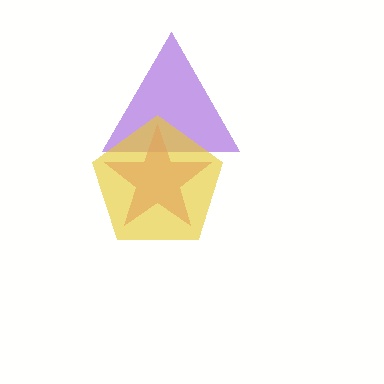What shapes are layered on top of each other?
The layered shapes are: a purple triangle, a pink star, a yellow pentagon.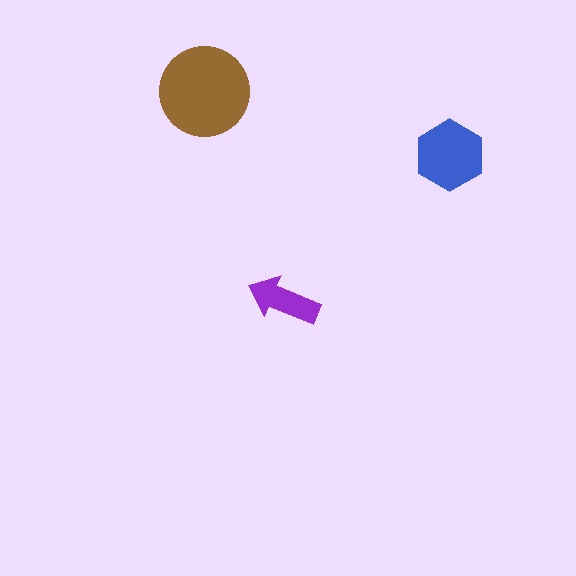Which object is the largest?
The brown circle.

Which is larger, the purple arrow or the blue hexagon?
The blue hexagon.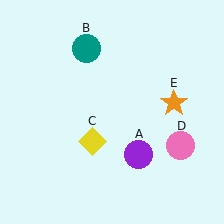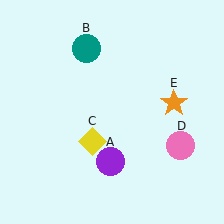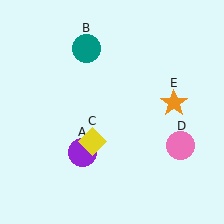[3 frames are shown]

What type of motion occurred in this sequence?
The purple circle (object A) rotated clockwise around the center of the scene.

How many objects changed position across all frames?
1 object changed position: purple circle (object A).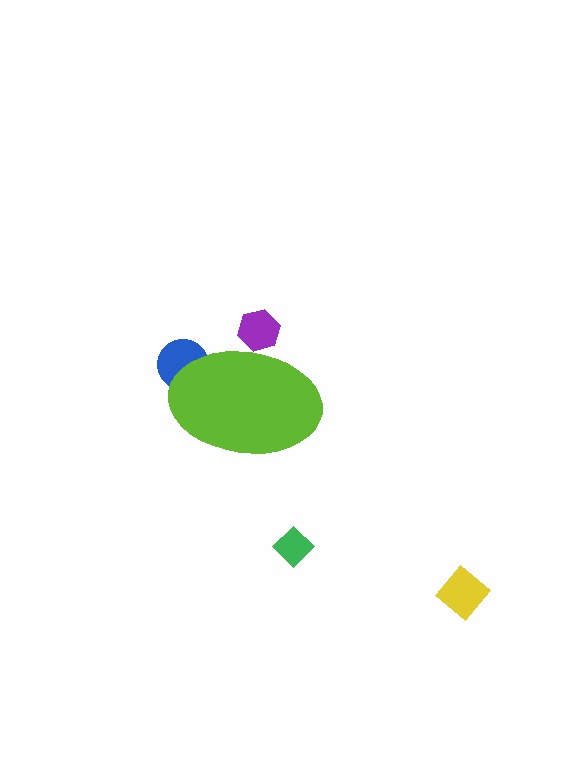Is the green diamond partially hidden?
No, the green diamond is fully visible.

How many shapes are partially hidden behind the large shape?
2 shapes are partially hidden.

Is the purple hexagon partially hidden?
Yes, the purple hexagon is partially hidden behind the lime ellipse.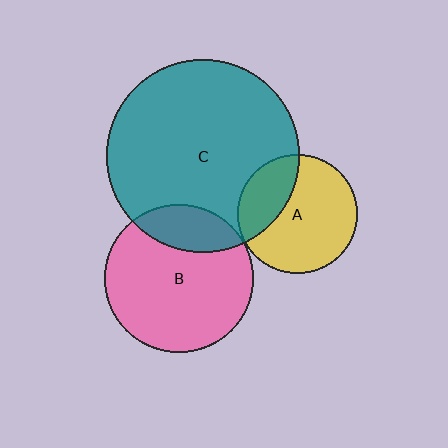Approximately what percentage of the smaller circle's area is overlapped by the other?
Approximately 30%.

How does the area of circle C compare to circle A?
Approximately 2.6 times.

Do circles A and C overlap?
Yes.